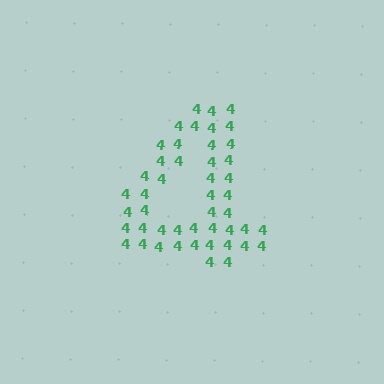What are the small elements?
The small elements are digit 4's.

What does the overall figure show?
The overall figure shows the digit 4.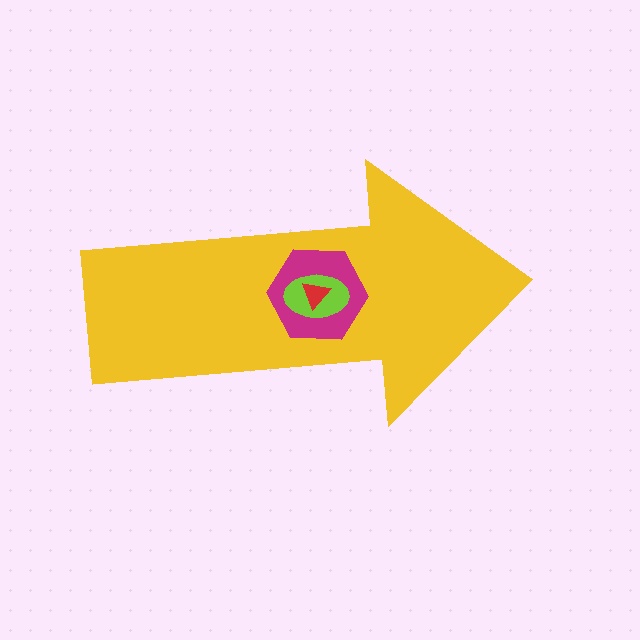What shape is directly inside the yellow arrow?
The magenta hexagon.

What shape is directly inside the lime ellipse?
The red triangle.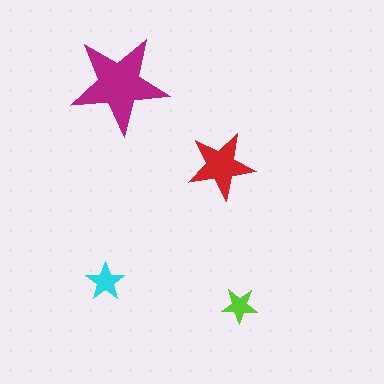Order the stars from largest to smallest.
the magenta one, the red one, the cyan one, the lime one.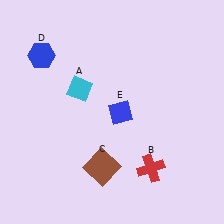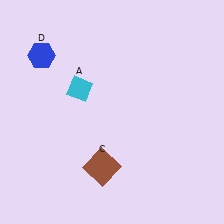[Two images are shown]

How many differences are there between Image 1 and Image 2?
There are 2 differences between the two images.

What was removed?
The red cross (B), the blue diamond (E) were removed in Image 2.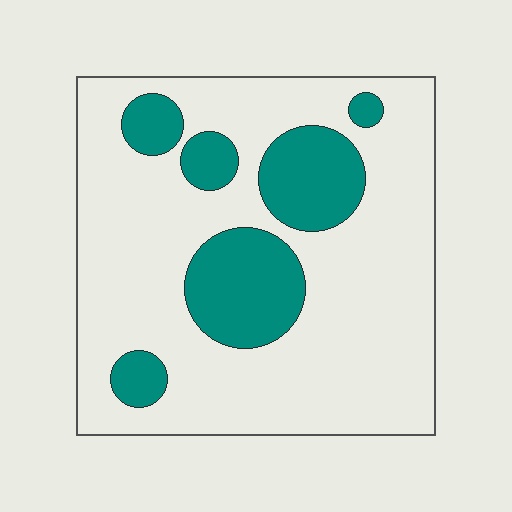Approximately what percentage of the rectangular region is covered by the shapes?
Approximately 25%.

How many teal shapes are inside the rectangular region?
6.